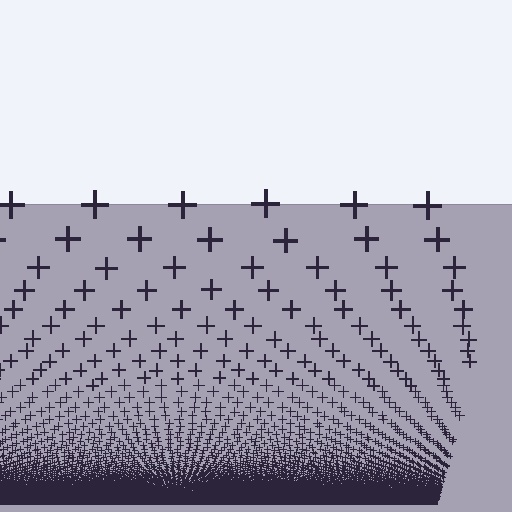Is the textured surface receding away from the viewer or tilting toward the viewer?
The surface appears to tilt toward the viewer. Texture elements get larger and sparser toward the top.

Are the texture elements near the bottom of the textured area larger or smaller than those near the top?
Smaller. The gradient is inverted — elements near the bottom are smaller and denser.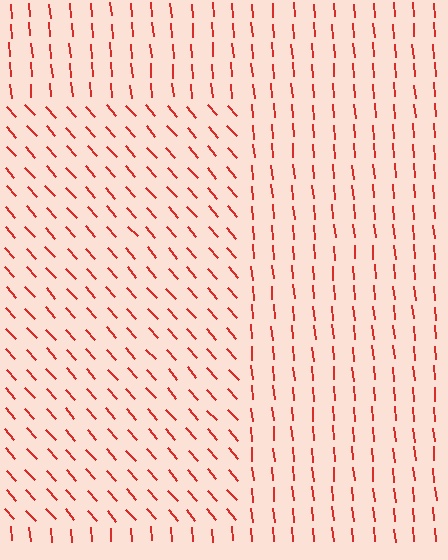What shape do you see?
I see a rectangle.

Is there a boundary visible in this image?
Yes, there is a texture boundary formed by a change in line orientation.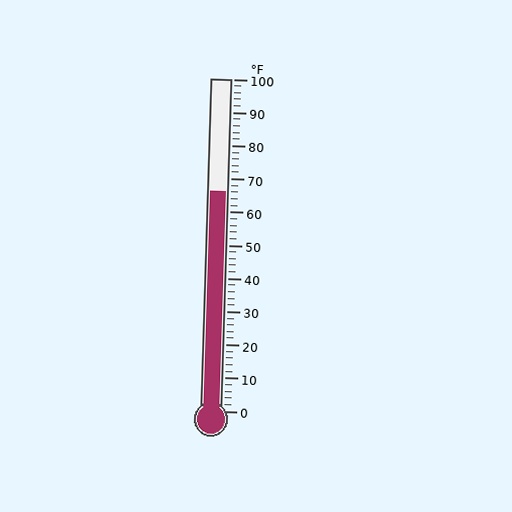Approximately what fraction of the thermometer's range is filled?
The thermometer is filled to approximately 65% of its range.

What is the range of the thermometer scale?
The thermometer scale ranges from 0°F to 100°F.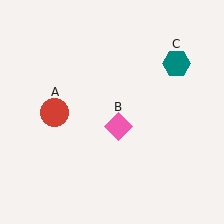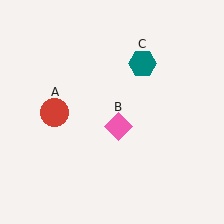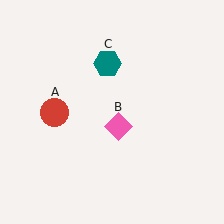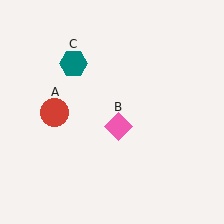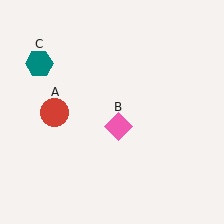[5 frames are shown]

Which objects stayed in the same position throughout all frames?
Red circle (object A) and pink diamond (object B) remained stationary.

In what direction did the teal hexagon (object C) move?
The teal hexagon (object C) moved left.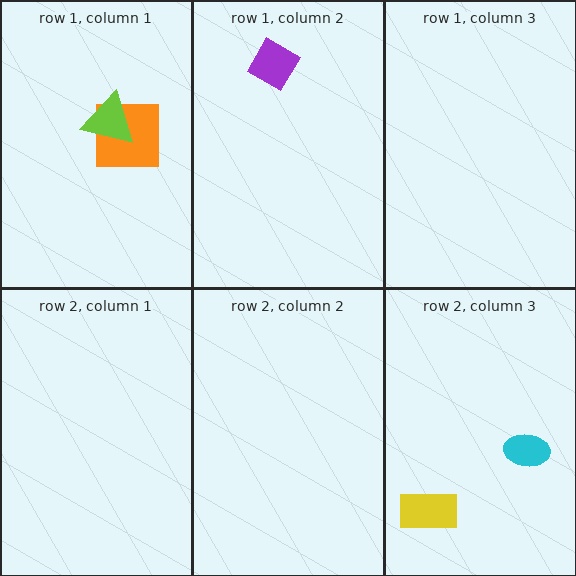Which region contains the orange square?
The row 1, column 1 region.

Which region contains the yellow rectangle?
The row 2, column 3 region.